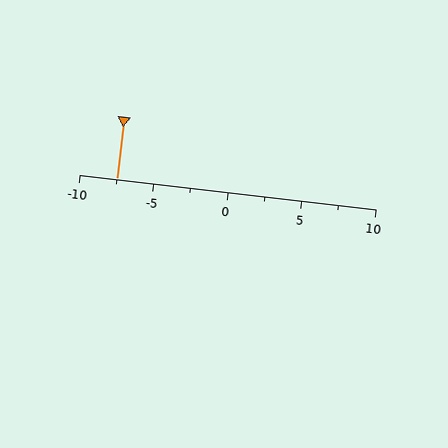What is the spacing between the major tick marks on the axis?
The major ticks are spaced 5 apart.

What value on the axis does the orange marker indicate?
The marker indicates approximately -7.5.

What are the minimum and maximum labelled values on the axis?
The axis runs from -10 to 10.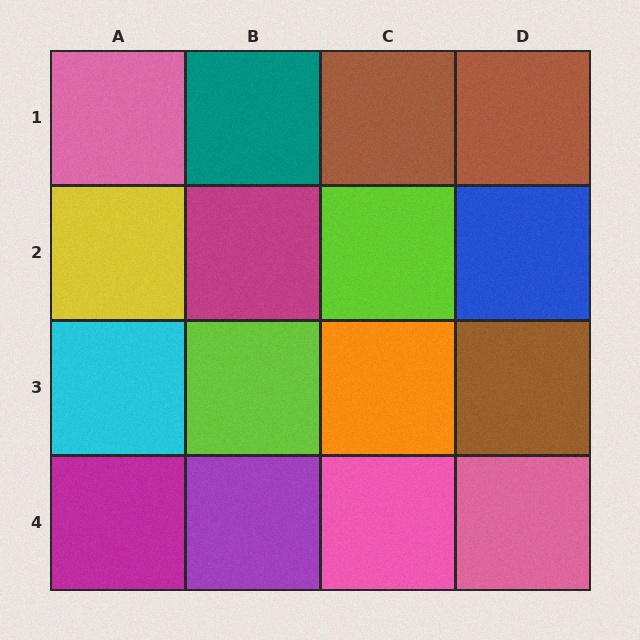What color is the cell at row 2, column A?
Yellow.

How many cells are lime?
2 cells are lime.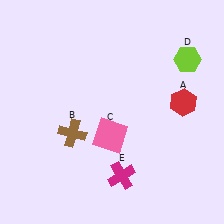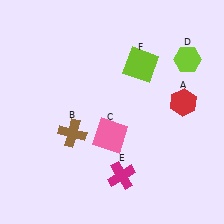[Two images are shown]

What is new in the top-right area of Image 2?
A lime square (F) was added in the top-right area of Image 2.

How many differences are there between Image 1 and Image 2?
There is 1 difference between the two images.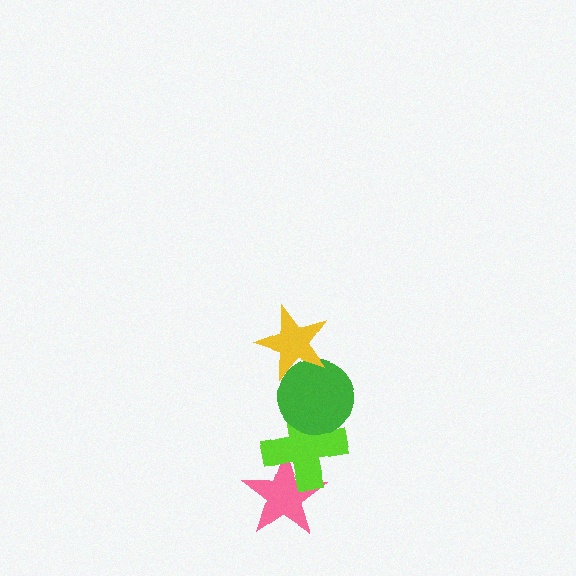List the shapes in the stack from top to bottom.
From top to bottom: the yellow star, the green circle, the lime cross, the pink star.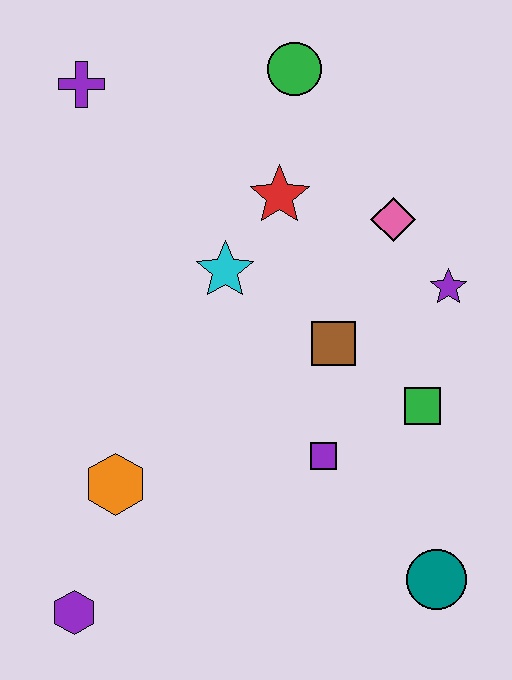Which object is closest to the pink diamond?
The purple star is closest to the pink diamond.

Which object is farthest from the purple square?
The purple cross is farthest from the purple square.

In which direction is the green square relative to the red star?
The green square is below the red star.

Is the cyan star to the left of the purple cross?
No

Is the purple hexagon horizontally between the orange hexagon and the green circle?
No